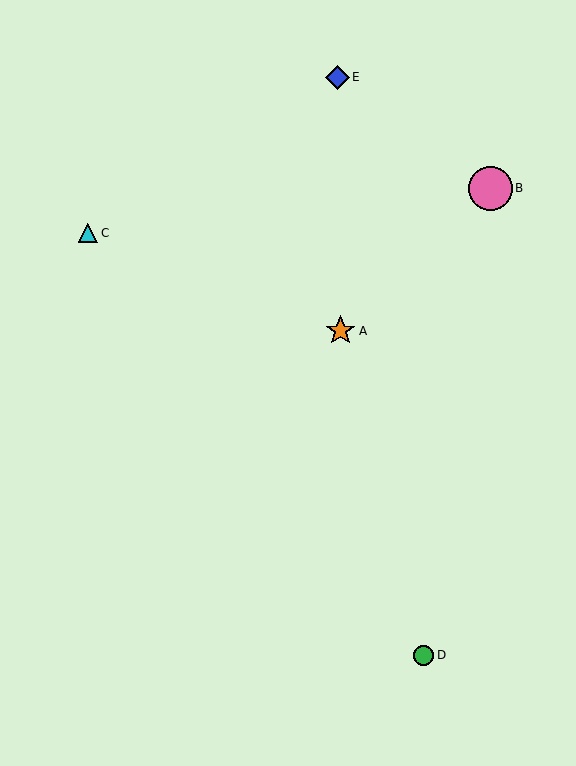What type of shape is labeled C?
Shape C is a cyan triangle.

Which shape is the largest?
The pink circle (labeled B) is the largest.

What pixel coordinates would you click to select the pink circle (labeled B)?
Click at (490, 188) to select the pink circle B.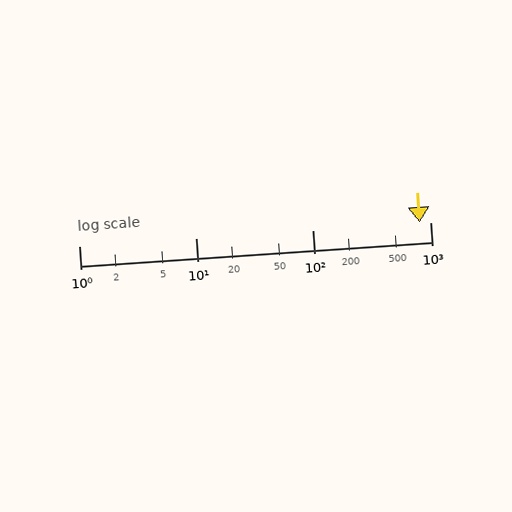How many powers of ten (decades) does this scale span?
The scale spans 3 decades, from 1 to 1000.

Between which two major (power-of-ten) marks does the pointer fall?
The pointer is between 100 and 1000.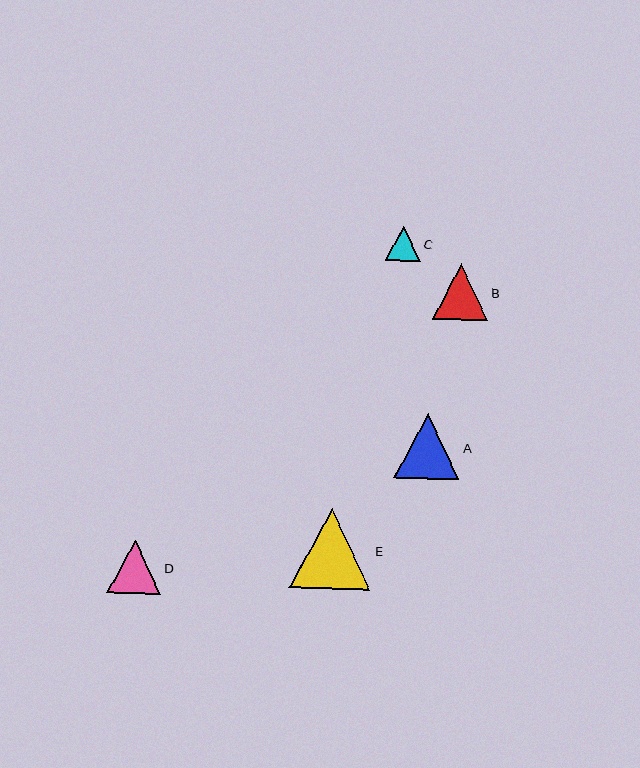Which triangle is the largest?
Triangle E is the largest with a size of approximately 81 pixels.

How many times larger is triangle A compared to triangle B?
Triangle A is approximately 1.2 times the size of triangle B.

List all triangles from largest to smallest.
From largest to smallest: E, A, B, D, C.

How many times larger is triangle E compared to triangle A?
Triangle E is approximately 1.2 times the size of triangle A.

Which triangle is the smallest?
Triangle C is the smallest with a size of approximately 35 pixels.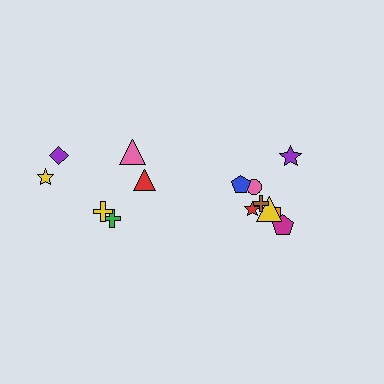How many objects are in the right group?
There are 8 objects.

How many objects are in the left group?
There are 6 objects.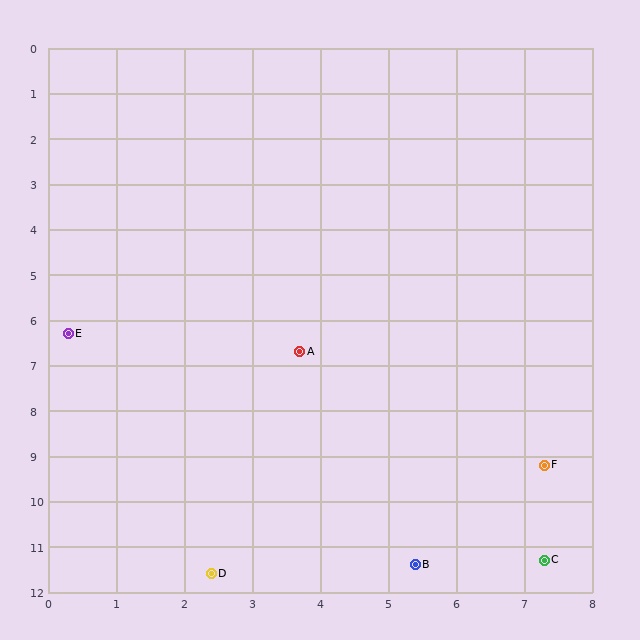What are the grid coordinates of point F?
Point F is at approximately (7.3, 9.2).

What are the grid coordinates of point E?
Point E is at approximately (0.3, 6.3).